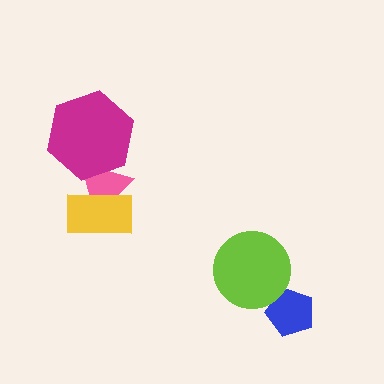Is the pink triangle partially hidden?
Yes, it is partially covered by another shape.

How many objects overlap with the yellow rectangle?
1 object overlaps with the yellow rectangle.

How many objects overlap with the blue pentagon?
1 object overlaps with the blue pentagon.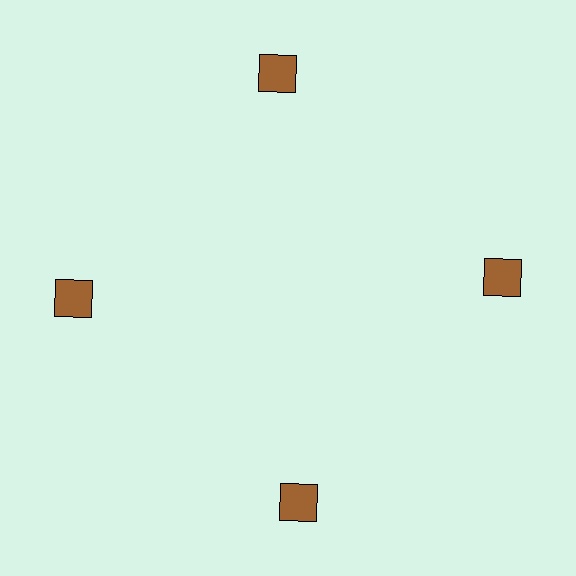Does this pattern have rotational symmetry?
Yes, this pattern has 4-fold rotational symmetry. It looks the same after rotating 90 degrees around the center.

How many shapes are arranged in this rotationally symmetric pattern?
There are 4 shapes, arranged in 4 groups of 1.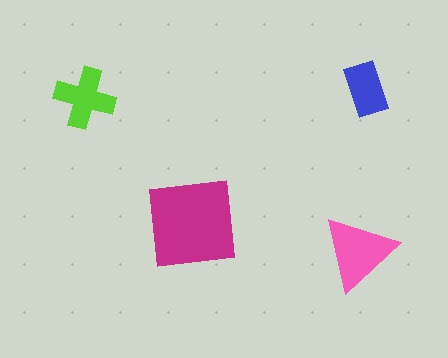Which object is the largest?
The magenta square.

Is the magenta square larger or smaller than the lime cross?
Larger.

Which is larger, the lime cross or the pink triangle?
The pink triangle.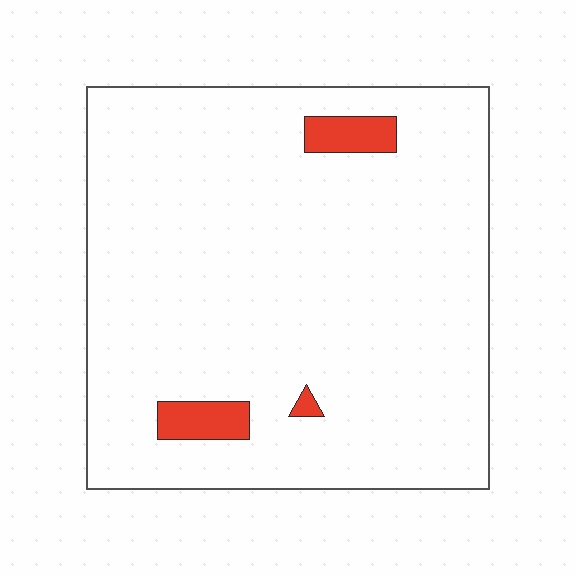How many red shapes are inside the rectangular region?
3.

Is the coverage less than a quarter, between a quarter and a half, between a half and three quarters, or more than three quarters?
Less than a quarter.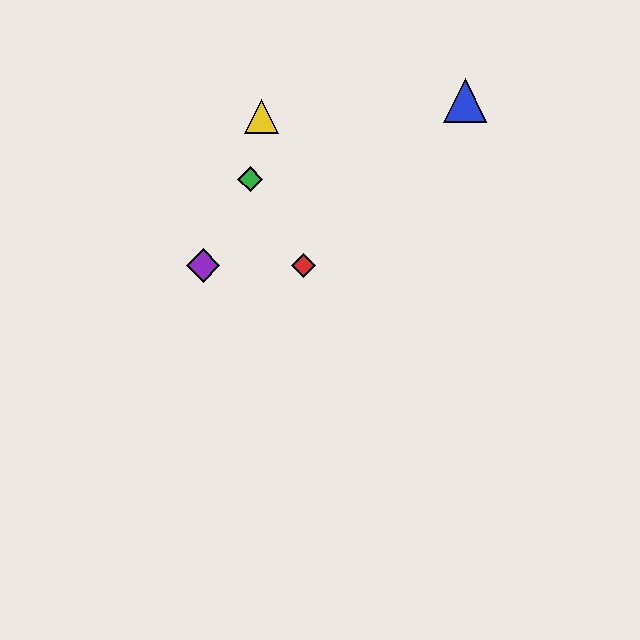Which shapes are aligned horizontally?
The red diamond, the purple diamond are aligned horizontally.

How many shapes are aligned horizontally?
2 shapes (the red diamond, the purple diamond) are aligned horizontally.